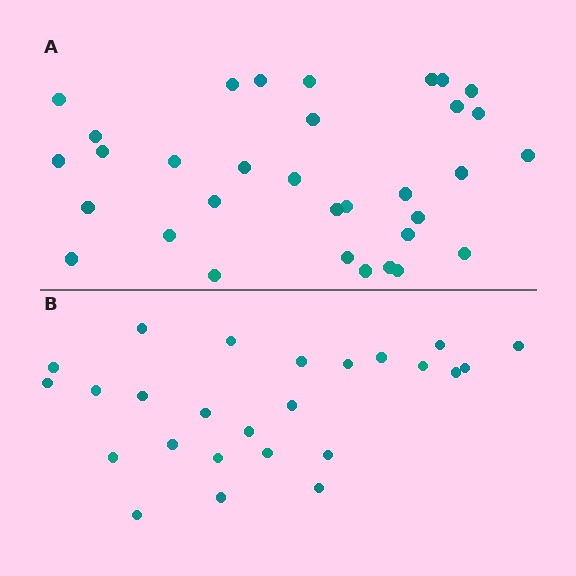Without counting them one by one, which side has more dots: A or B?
Region A (the top region) has more dots.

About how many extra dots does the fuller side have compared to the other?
Region A has roughly 8 or so more dots than region B.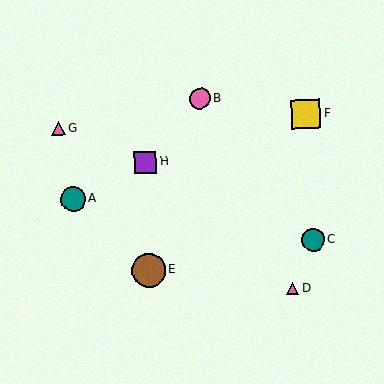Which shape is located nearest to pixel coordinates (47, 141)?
The pink triangle (labeled G) at (58, 128) is nearest to that location.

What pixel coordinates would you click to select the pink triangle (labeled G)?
Click at (58, 128) to select the pink triangle G.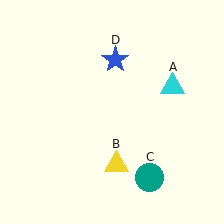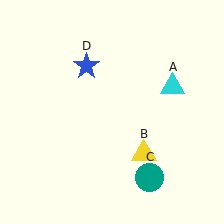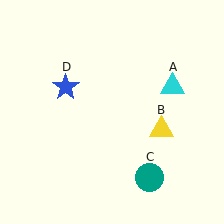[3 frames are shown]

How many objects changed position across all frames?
2 objects changed position: yellow triangle (object B), blue star (object D).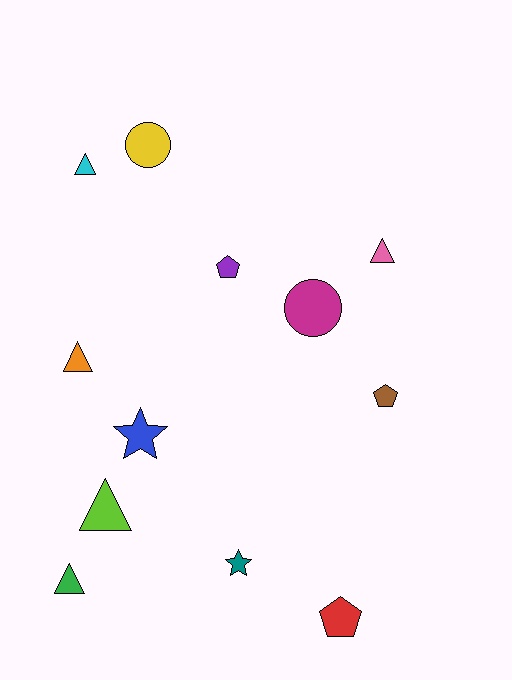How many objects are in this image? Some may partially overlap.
There are 12 objects.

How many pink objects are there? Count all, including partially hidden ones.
There is 1 pink object.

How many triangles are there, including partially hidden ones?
There are 5 triangles.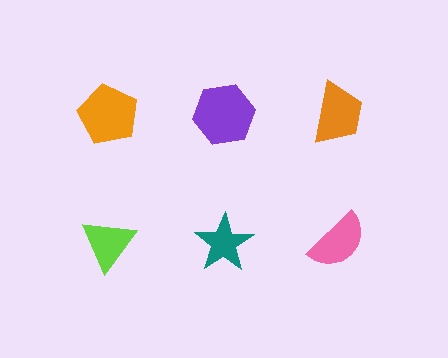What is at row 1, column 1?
An orange pentagon.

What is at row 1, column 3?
An orange trapezoid.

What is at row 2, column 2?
A teal star.